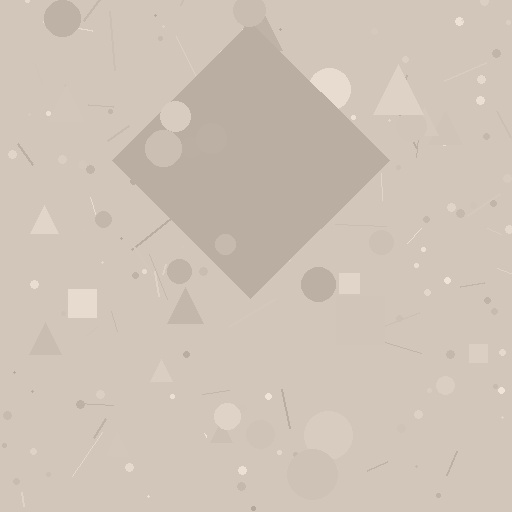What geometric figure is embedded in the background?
A diamond is embedded in the background.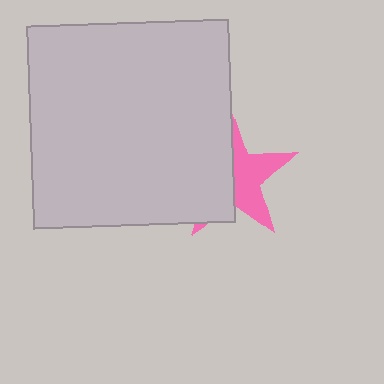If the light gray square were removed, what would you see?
You would see the complete pink star.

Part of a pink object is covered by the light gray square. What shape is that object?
It is a star.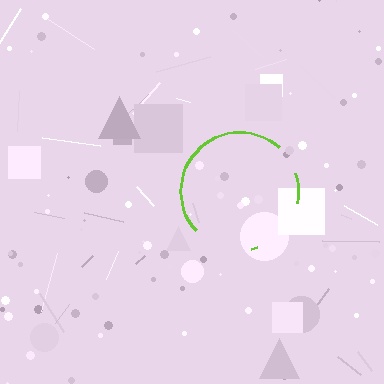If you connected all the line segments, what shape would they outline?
They would outline a circle.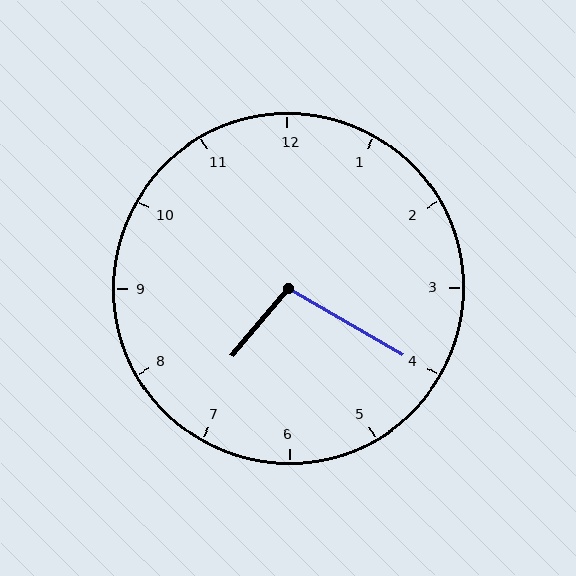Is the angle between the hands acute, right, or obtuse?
It is obtuse.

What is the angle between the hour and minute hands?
Approximately 100 degrees.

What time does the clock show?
7:20.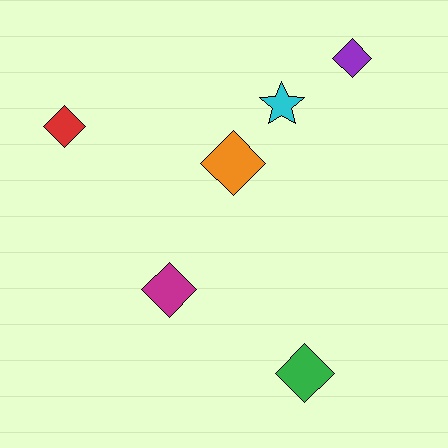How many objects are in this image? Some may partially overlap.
There are 6 objects.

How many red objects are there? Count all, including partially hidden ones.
There is 1 red object.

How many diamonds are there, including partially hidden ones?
There are 5 diamonds.